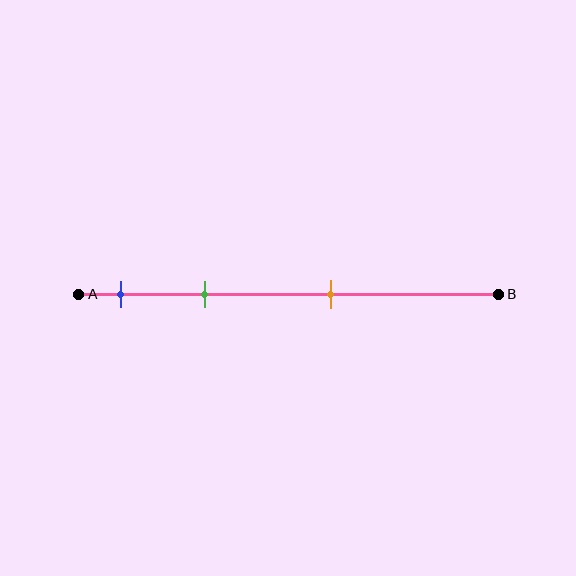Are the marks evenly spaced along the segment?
No, the marks are not evenly spaced.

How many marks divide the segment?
There are 3 marks dividing the segment.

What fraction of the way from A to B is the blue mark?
The blue mark is approximately 10% (0.1) of the way from A to B.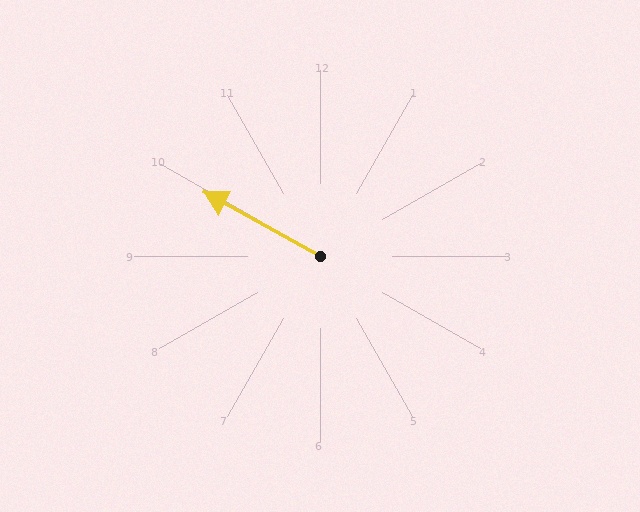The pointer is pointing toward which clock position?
Roughly 10 o'clock.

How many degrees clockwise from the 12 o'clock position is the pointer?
Approximately 299 degrees.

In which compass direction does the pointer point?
Northwest.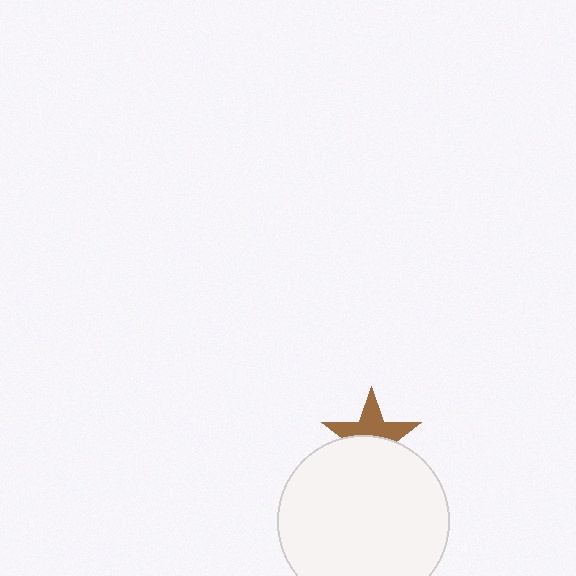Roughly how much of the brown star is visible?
About half of it is visible (roughly 51%).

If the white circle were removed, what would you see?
You would see the complete brown star.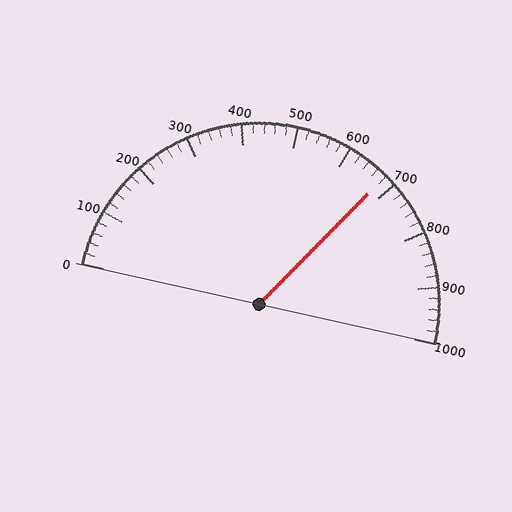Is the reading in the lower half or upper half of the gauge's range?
The reading is in the upper half of the range (0 to 1000).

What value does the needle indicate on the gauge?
The needle indicates approximately 680.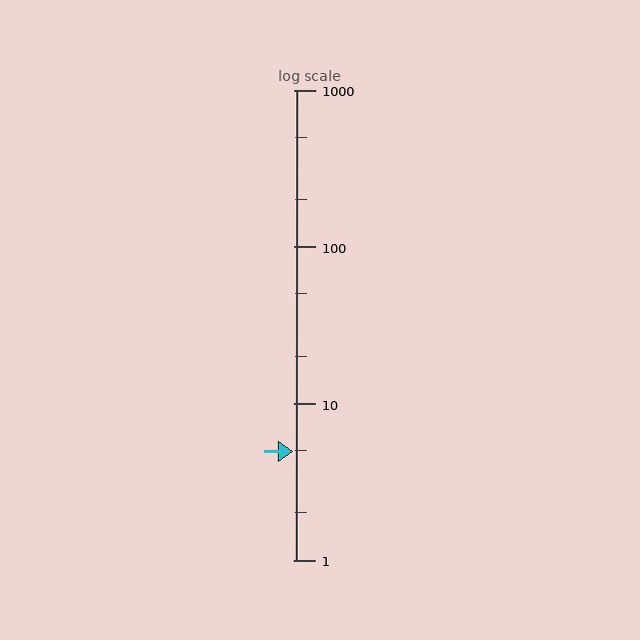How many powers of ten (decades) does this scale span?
The scale spans 3 decades, from 1 to 1000.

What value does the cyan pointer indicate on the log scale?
The pointer indicates approximately 4.9.